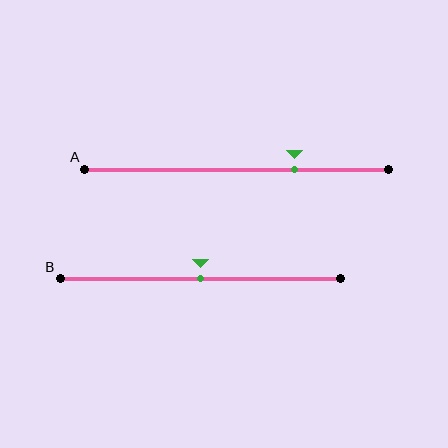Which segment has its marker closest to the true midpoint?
Segment B has its marker closest to the true midpoint.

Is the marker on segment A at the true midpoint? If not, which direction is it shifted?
No, the marker on segment A is shifted to the right by about 19% of the segment length.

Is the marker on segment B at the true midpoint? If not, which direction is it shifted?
Yes, the marker on segment B is at the true midpoint.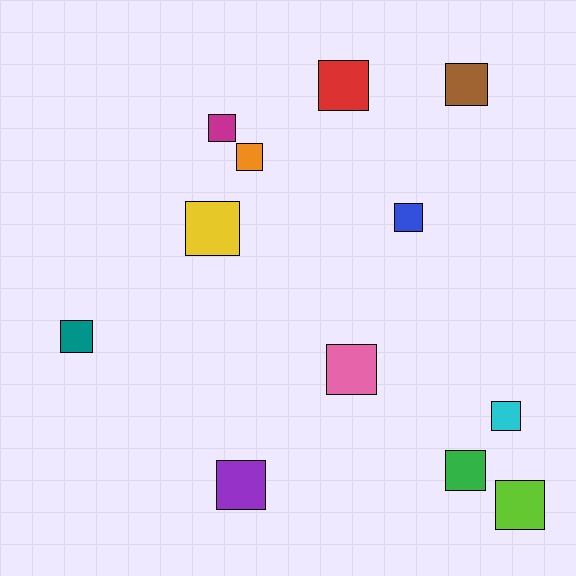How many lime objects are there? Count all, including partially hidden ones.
There is 1 lime object.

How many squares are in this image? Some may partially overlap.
There are 12 squares.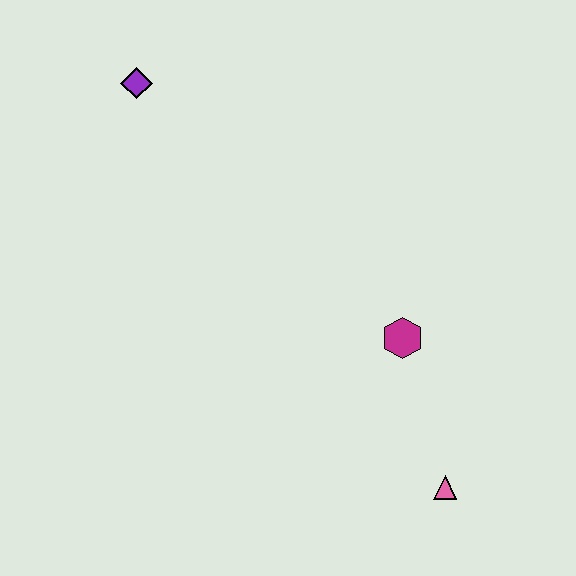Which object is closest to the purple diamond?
The magenta hexagon is closest to the purple diamond.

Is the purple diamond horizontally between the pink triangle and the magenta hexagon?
No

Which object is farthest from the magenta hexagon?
The purple diamond is farthest from the magenta hexagon.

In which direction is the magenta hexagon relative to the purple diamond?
The magenta hexagon is to the right of the purple diamond.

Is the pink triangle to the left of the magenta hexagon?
No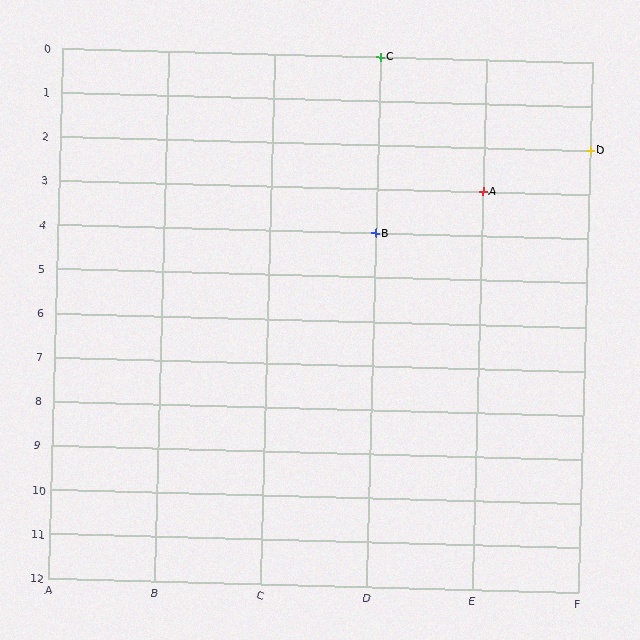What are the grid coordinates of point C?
Point C is at grid coordinates (D, 0).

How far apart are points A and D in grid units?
Points A and D are 1 column and 1 row apart (about 1.4 grid units diagonally).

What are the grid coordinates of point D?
Point D is at grid coordinates (F, 2).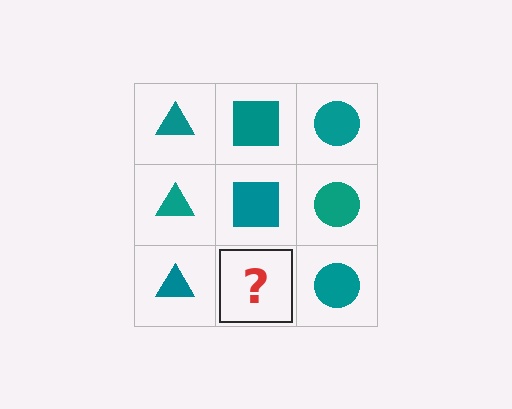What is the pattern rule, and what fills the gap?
The rule is that each column has a consistent shape. The gap should be filled with a teal square.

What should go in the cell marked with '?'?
The missing cell should contain a teal square.